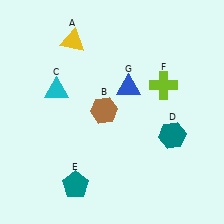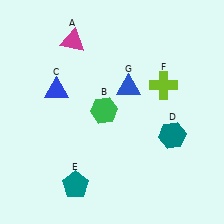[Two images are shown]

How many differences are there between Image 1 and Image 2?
There are 3 differences between the two images.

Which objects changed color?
A changed from yellow to magenta. B changed from brown to green. C changed from cyan to blue.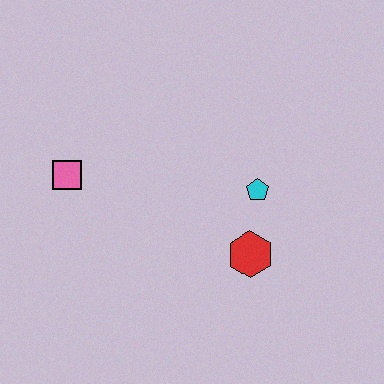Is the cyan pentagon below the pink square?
Yes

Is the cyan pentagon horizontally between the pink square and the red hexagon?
No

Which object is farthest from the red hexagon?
The pink square is farthest from the red hexagon.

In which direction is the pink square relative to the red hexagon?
The pink square is to the left of the red hexagon.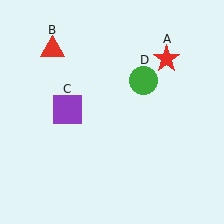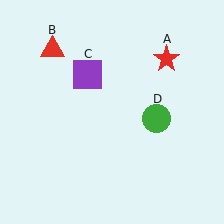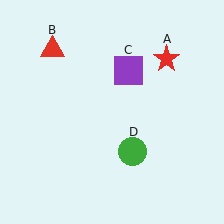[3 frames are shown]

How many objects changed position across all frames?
2 objects changed position: purple square (object C), green circle (object D).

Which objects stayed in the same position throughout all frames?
Red star (object A) and red triangle (object B) remained stationary.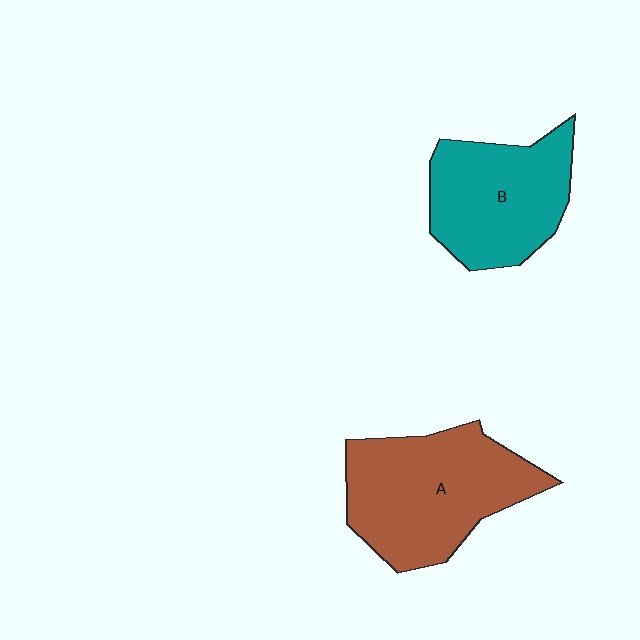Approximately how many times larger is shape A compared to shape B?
Approximately 1.2 times.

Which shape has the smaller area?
Shape B (teal).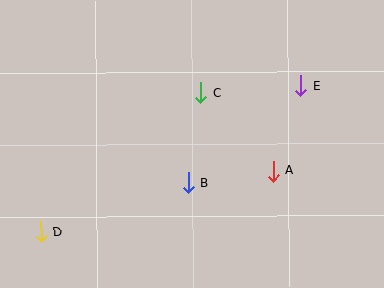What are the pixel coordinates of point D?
Point D is at (41, 232).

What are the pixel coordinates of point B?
Point B is at (189, 183).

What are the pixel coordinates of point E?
Point E is at (300, 86).